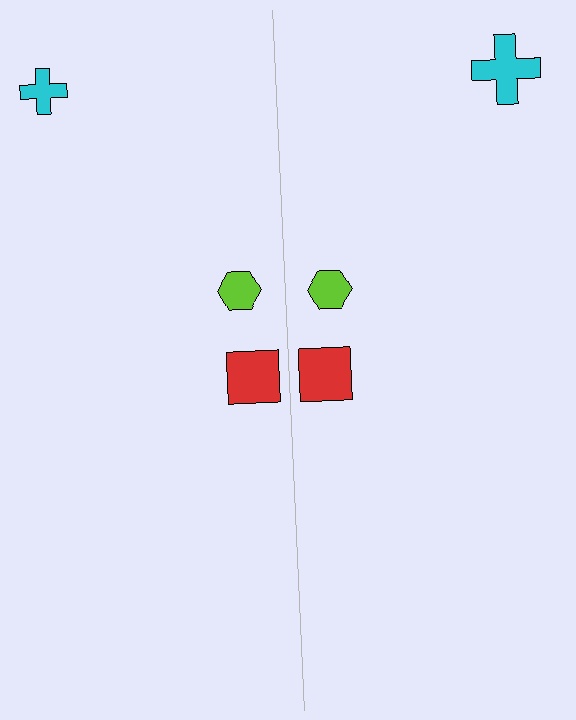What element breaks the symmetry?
The cyan cross on the right side has a different size than its mirror counterpart.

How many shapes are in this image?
There are 6 shapes in this image.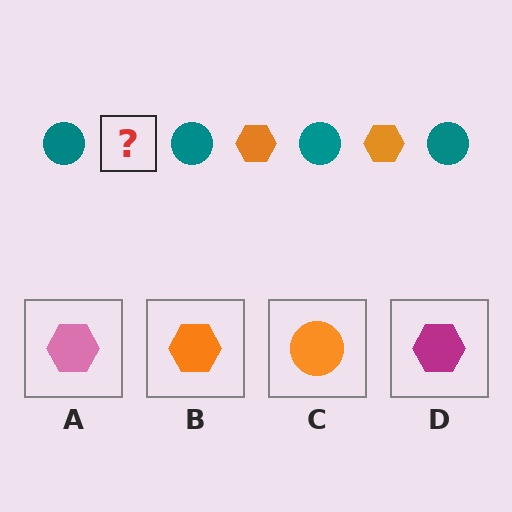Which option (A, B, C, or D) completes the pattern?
B.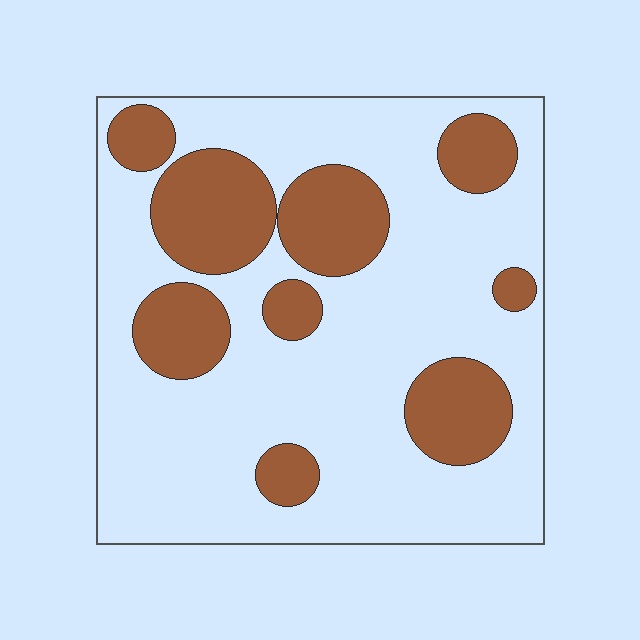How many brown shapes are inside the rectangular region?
9.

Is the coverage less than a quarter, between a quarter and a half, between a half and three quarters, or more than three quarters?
Between a quarter and a half.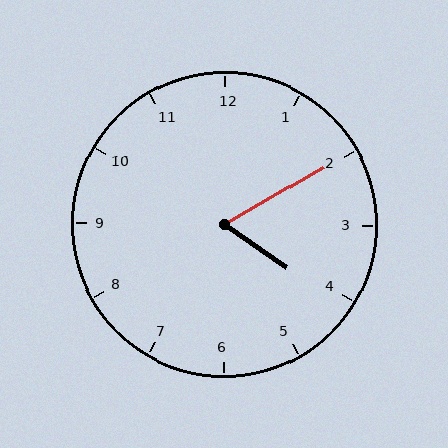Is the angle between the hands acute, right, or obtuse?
It is acute.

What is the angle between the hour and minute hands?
Approximately 65 degrees.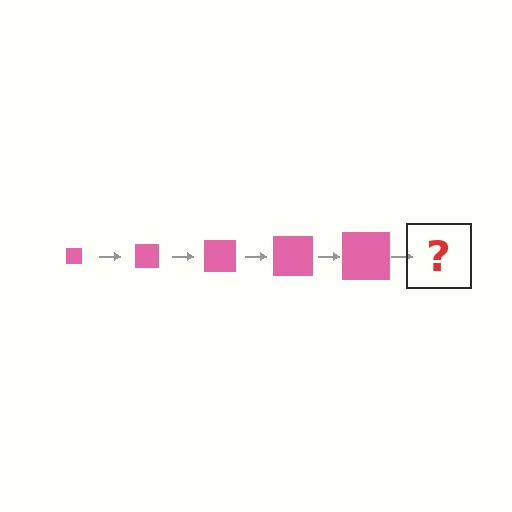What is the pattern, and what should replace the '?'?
The pattern is that the square gets progressively larger each step. The '?' should be a pink square, larger than the previous one.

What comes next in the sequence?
The next element should be a pink square, larger than the previous one.